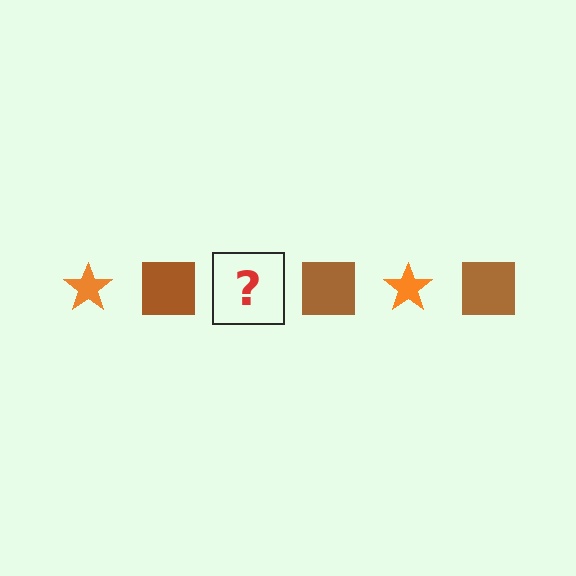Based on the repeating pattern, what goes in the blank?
The blank should be an orange star.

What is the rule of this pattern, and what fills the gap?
The rule is that the pattern alternates between orange star and brown square. The gap should be filled with an orange star.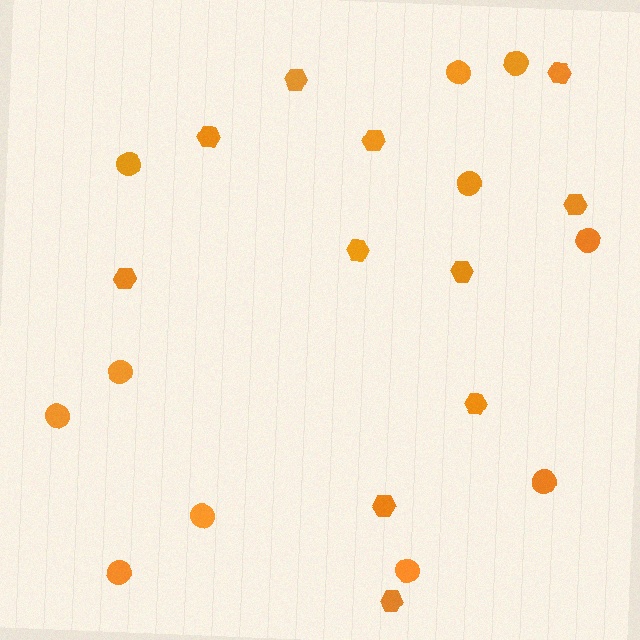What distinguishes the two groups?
There are 2 groups: one group of hexagons (11) and one group of circles (11).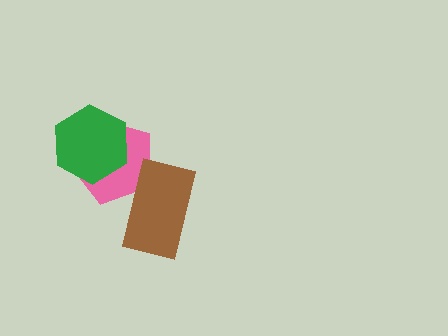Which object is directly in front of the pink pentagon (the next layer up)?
The green hexagon is directly in front of the pink pentagon.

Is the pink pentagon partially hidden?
Yes, it is partially covered by another shape.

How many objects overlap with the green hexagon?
1 object overlaps with the green hexagon.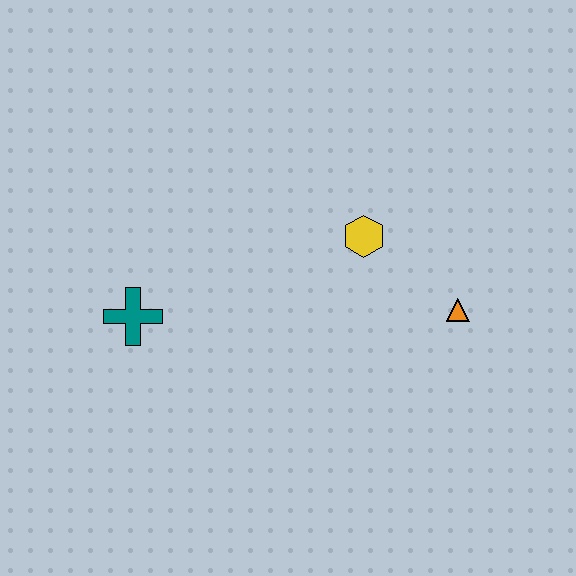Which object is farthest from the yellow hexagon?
The teal cross is farthest from the yellow hexagon.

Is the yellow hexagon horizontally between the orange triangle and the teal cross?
Yes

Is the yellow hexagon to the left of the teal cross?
No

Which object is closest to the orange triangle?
The yellow hexagon is closest to the orange triangle.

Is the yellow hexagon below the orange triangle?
No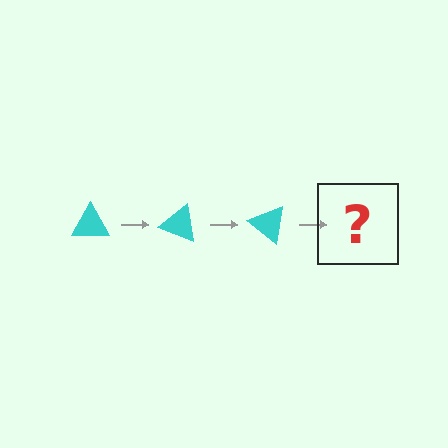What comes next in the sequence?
The next element should be a cyan triangle rotated 60 degrees.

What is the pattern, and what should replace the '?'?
The pattern is that the triangle rotates 20 degrees each step. The '?' should be a cyan triangle rotated 60 degrees.